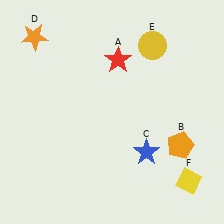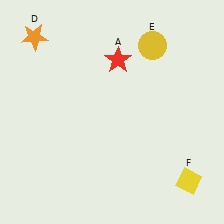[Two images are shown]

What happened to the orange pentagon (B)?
The orange pentagon (B) was removed in Image 2. It was in the bottom-right area of Image 1.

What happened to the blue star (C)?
The blue star (C) was removed in Image 2. It was in the bottom-right area of Image 1.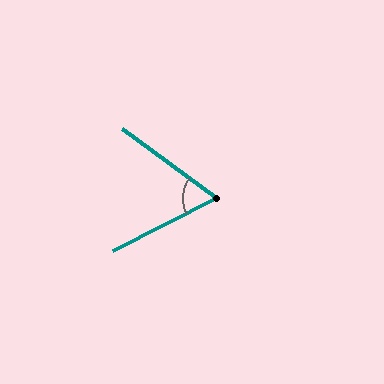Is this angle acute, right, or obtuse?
It is acute.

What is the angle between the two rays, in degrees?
Approximately 63 degrees.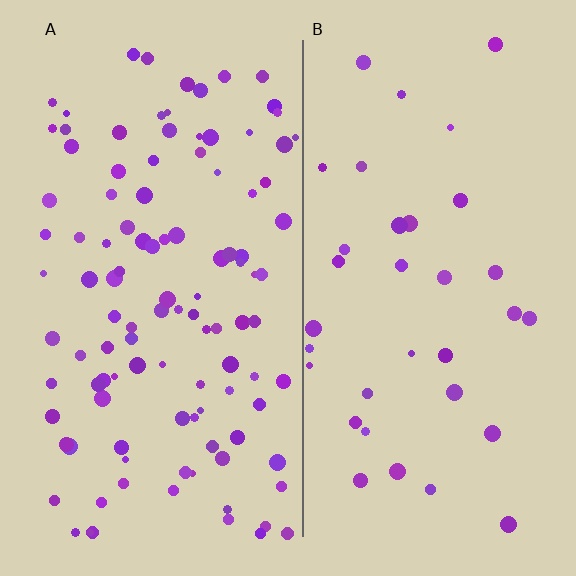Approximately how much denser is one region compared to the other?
Approximately 3.1× — region A over region B.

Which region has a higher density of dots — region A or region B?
A (the left).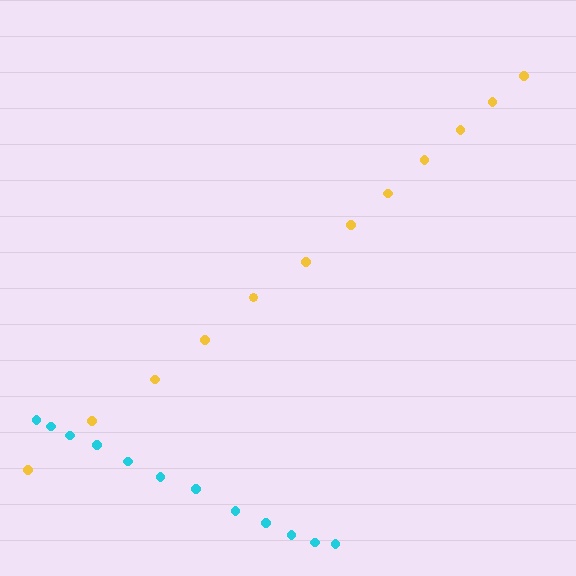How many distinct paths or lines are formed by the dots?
There are 2 distinct paths.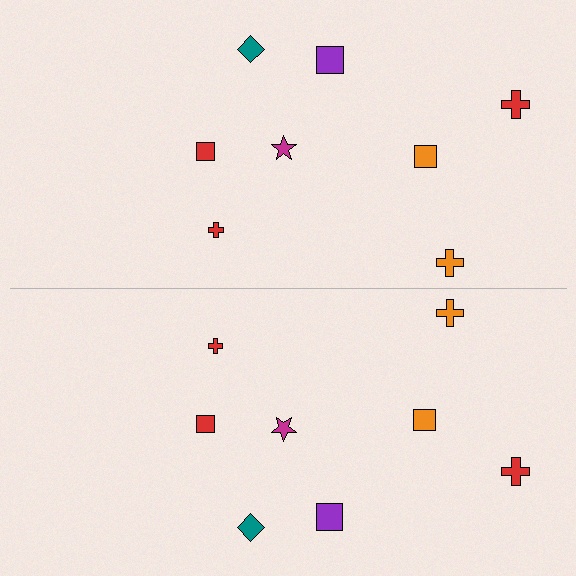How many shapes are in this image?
There are 16 shapes in this image.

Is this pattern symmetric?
Yes, this pattern has bilateral (reflection) symmetry.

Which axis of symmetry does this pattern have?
The pattern has a horizontal axis of symmetry running through the center of the image.